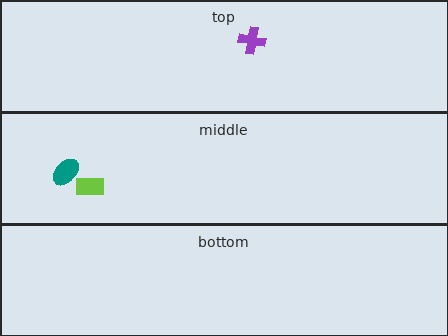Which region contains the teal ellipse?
The middle region.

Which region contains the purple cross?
The top region.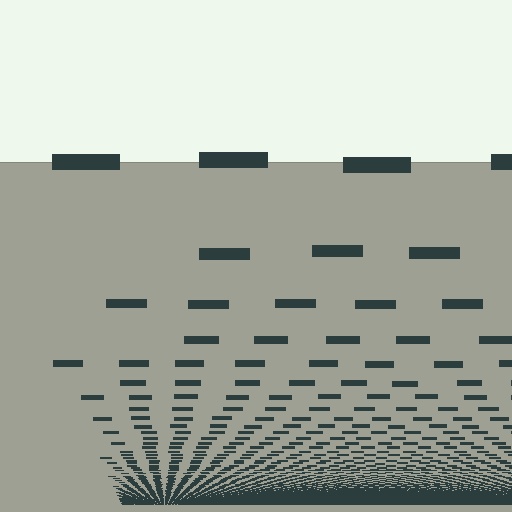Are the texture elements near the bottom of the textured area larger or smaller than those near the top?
Smaller. The gradient is inverted — elements near the bottom are smaller and denser.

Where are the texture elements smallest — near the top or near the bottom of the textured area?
Near the bottom.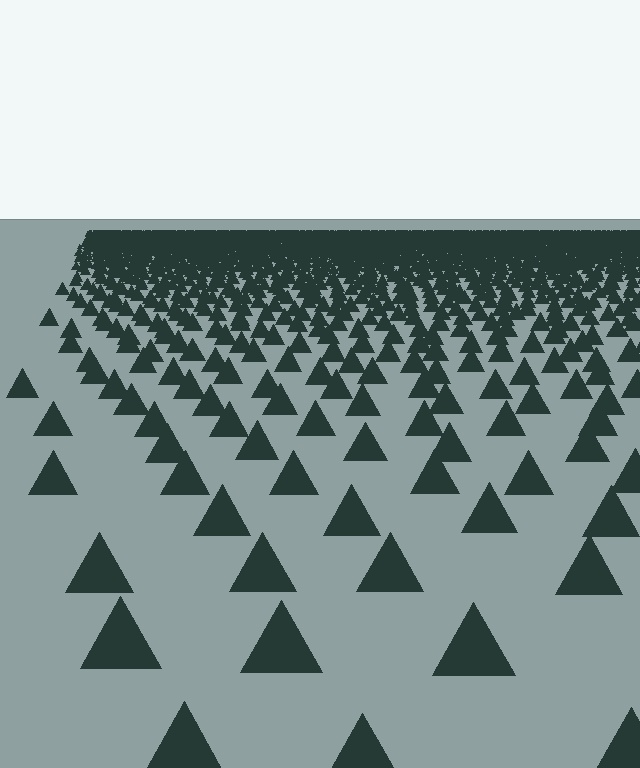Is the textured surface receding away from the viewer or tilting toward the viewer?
The surface is receding away from the viewer. Texture elements get smaller and denser toward the top.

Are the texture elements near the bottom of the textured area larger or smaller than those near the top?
Larger. Near the bottom, elements are closer to the viewer and appear at a bigger on-screen size.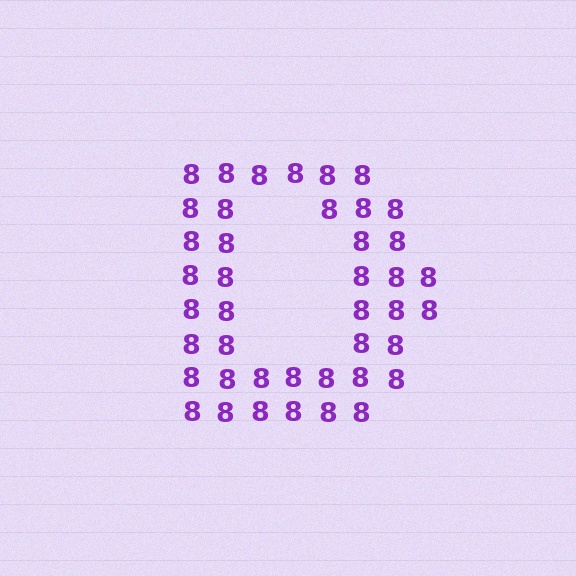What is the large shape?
The large shape is the letter D.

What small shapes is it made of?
It is made of small digit 8's.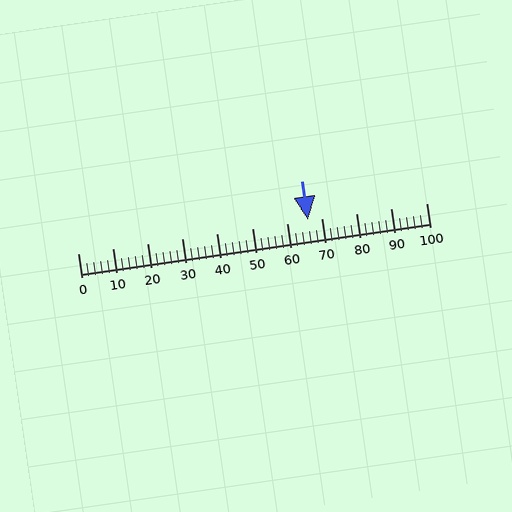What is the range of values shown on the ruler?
The ruler shows values from 0 to 100.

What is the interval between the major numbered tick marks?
The major tick marks are spaced 10 units apart.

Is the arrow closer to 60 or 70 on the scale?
The arrow is closer to 70.